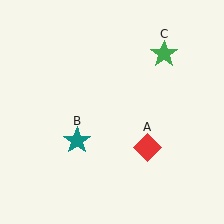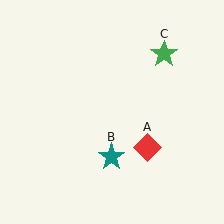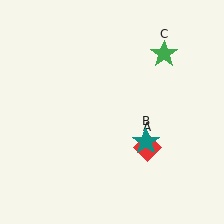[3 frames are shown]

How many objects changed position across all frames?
1 object changed position: teal star (object B).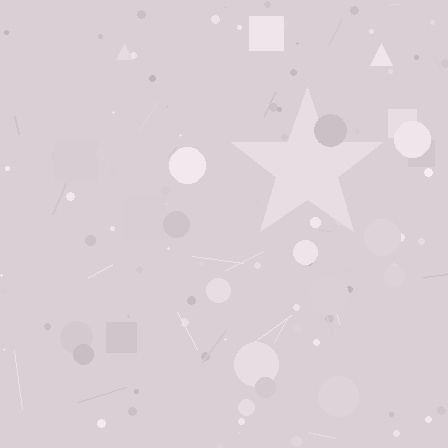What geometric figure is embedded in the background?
A star is embedded in the background.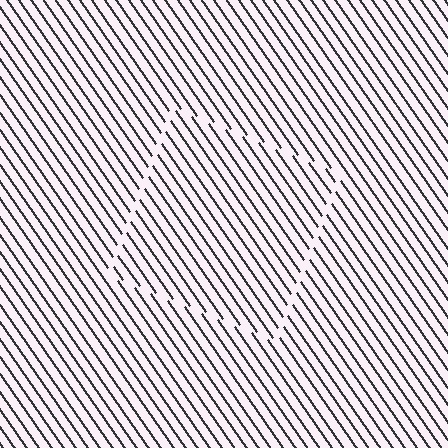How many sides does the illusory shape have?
4 sides — the line-ends trace a square.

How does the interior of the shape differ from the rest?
The interior of the shape contains the same grating, shifted by half a period — the contour is defined by the phase discontinuity where line-ends from the inner and outer gratings abut.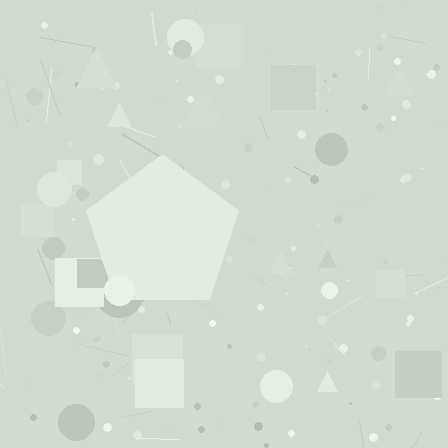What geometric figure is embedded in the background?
A pentagon is embedded in the background.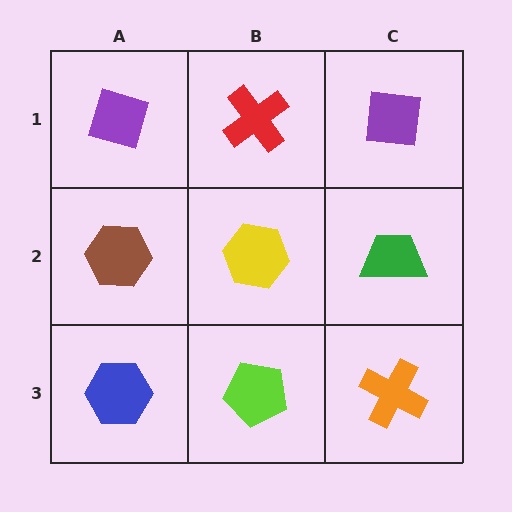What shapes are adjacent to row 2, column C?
A purple square (row 1, column C), an orange cross (row 3, column C), a yellow hexagon (row 2, column B).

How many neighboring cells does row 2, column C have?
3.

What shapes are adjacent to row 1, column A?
A brown hexagon (row 2, column A), a red cross (row 1, column B).